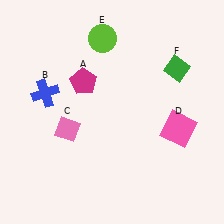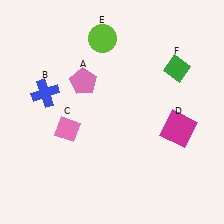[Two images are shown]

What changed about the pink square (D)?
In Image 1, D is pink. In Image 2, it changed to magenta.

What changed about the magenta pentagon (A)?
In Image 1, A is magenta. In Image 2, it changed to pink.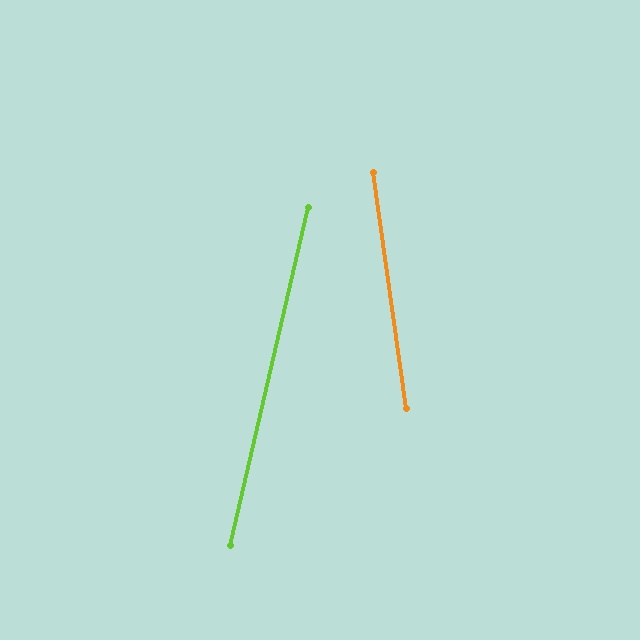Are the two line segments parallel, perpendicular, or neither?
Neither parallel nor perpendicular — they differ by about 21°.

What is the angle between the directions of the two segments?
Approximately 21 degrees.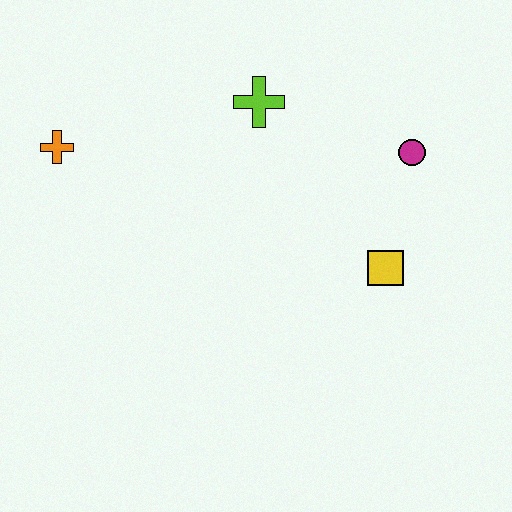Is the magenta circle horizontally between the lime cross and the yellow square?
No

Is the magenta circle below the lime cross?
Yes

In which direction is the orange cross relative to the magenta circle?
The orange cross is to the left of the magenta circle.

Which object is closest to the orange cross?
The lime cross is closest to the orange cross.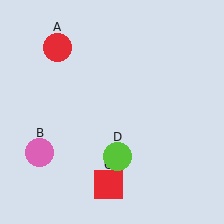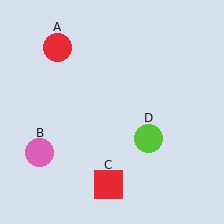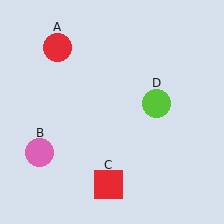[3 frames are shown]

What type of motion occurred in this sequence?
The lime circle (object D) rotated counterclockwise around the center of the scene.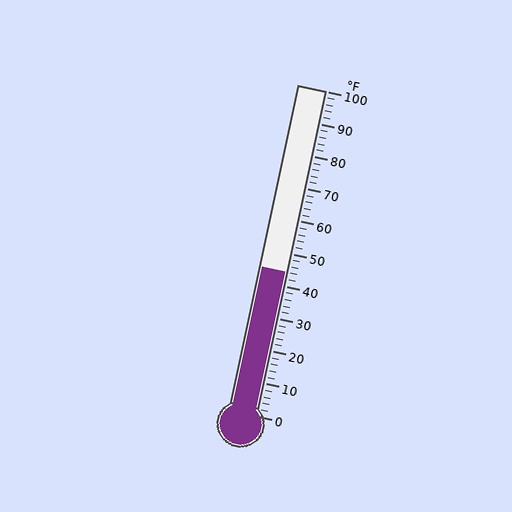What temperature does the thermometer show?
The thermometer shows approximately 44°F.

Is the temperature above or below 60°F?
The temperature is below 60°F.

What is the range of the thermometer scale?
The thermometer scale ranges from 0°F to 100°F.